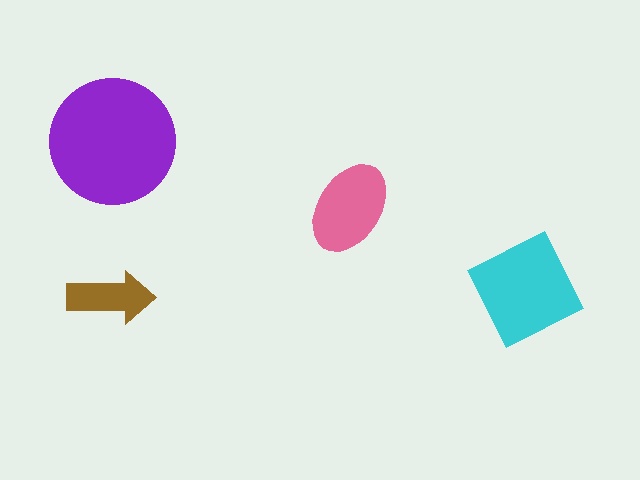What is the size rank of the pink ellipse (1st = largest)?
3rd.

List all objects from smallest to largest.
The brown arrow, the pink ellipse, the cyan square, the purple circle.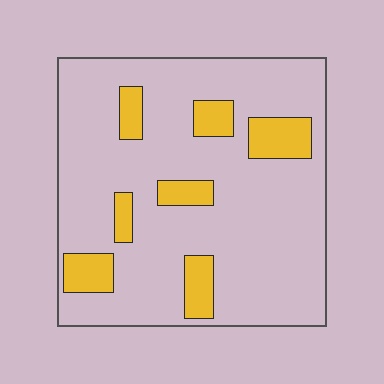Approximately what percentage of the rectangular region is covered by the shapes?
Approximately 15%.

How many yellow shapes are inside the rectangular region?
7.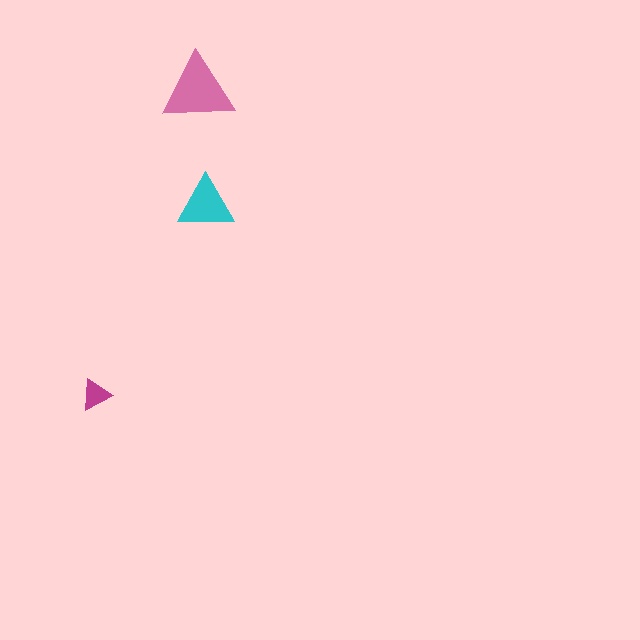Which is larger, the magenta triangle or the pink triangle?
The pink one.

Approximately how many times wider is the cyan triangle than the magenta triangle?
About 2 times wider.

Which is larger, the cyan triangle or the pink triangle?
The pink one.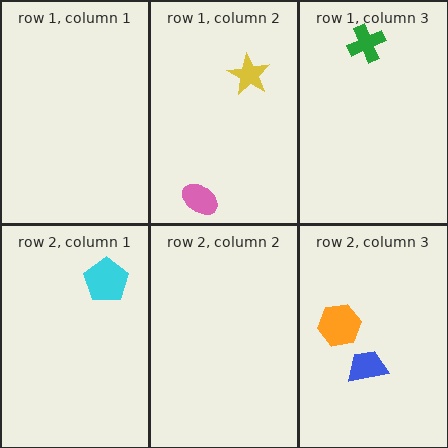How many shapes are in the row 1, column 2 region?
2.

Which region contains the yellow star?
The row 1, column 2 region.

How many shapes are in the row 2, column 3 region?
2.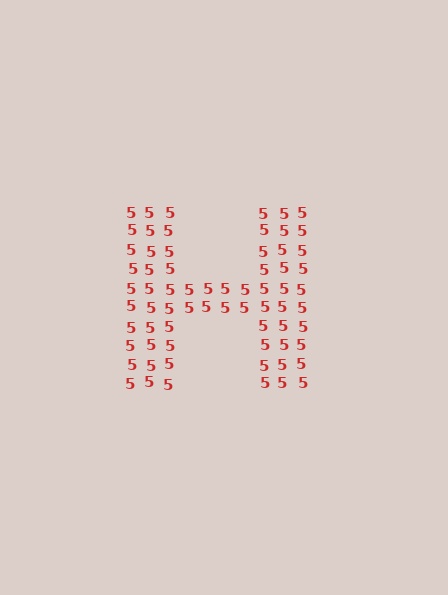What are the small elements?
The small elements are digit 5's.